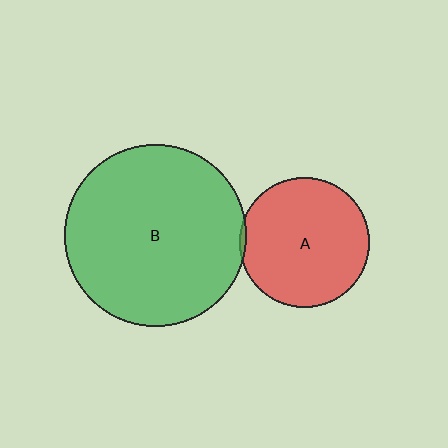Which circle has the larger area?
Circle B (green).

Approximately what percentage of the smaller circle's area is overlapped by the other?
Approximately 5%.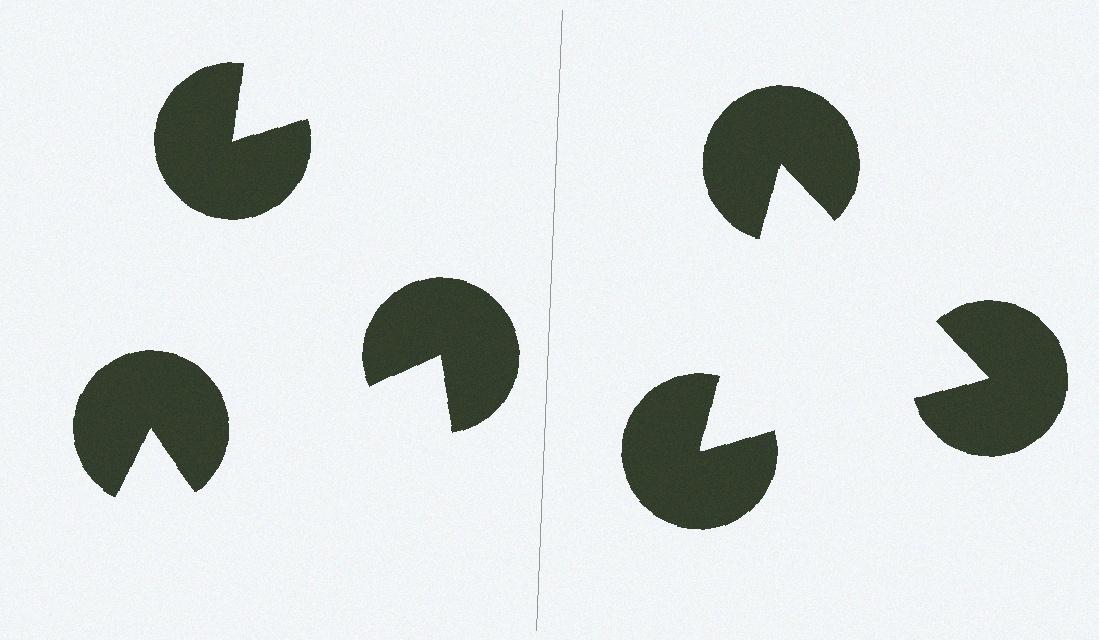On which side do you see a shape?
An illusory triangle appears on the right side. On the left side the wedge cuts are rotated, so no coherent shape forms.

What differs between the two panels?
The pac-man discs are positioned identically on both sides; only the wedge orientations differ. On the right they align to a triangle; on the left they are misaligned.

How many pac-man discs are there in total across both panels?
6 — 3 on each side.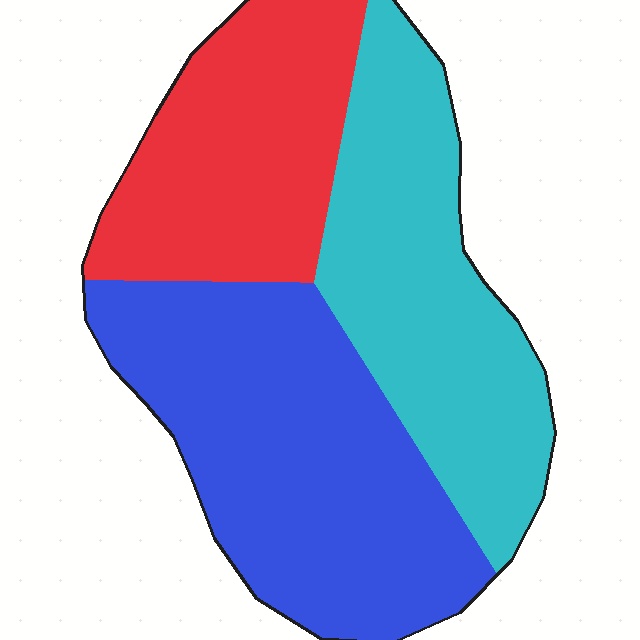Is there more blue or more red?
Blue.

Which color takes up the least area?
Red, at roughly 25%.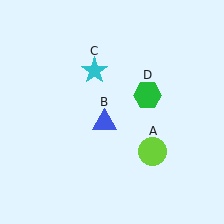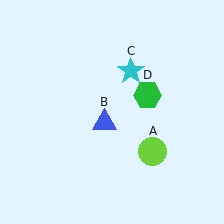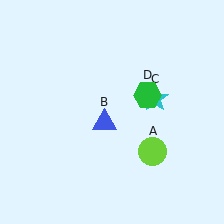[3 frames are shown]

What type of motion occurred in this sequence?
The cyan star (object C) rotated clockwise around the center of the scene.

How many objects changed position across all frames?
1 object changed position: cyan star (object C).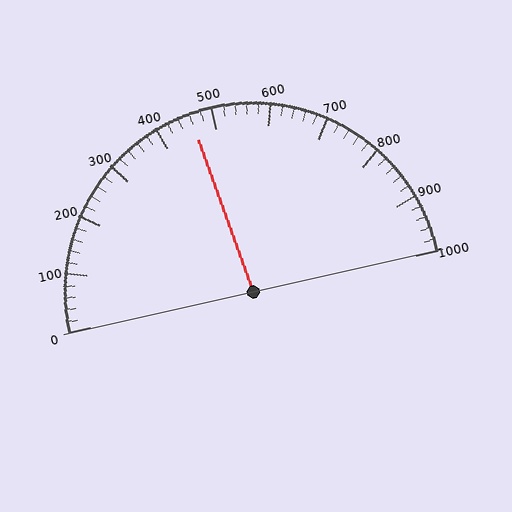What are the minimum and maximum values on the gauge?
The gauge ranges from 0 to 1000.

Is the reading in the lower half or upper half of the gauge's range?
The reading is in the lower half of the range (0 to 1000).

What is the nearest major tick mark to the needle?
The nearest major tick mark is 500.